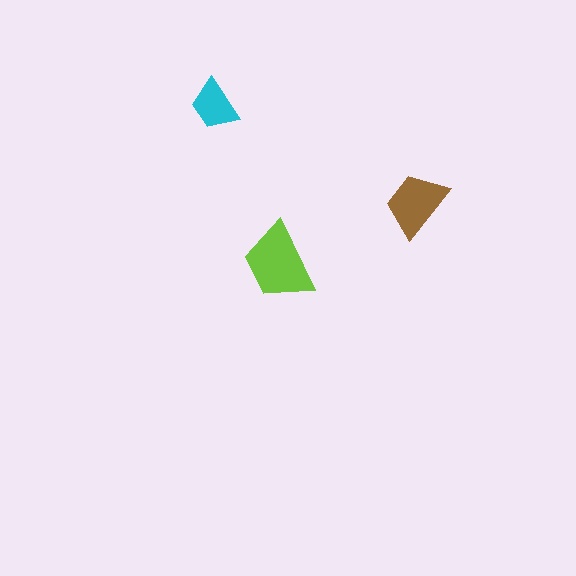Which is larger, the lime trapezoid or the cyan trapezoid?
The lime one.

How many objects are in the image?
There are 3 objects in the image.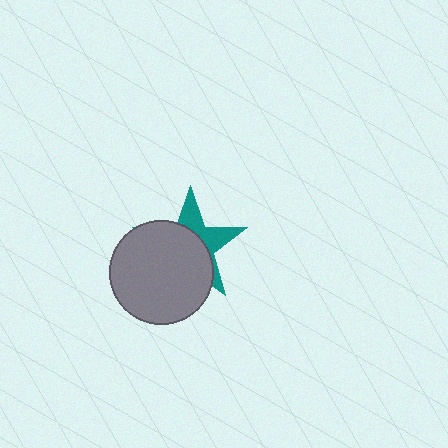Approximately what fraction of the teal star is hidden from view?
Roughly 63% of the teal star is hidden behind the gray circle.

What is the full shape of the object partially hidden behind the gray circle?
The partially hidden object is a teal star.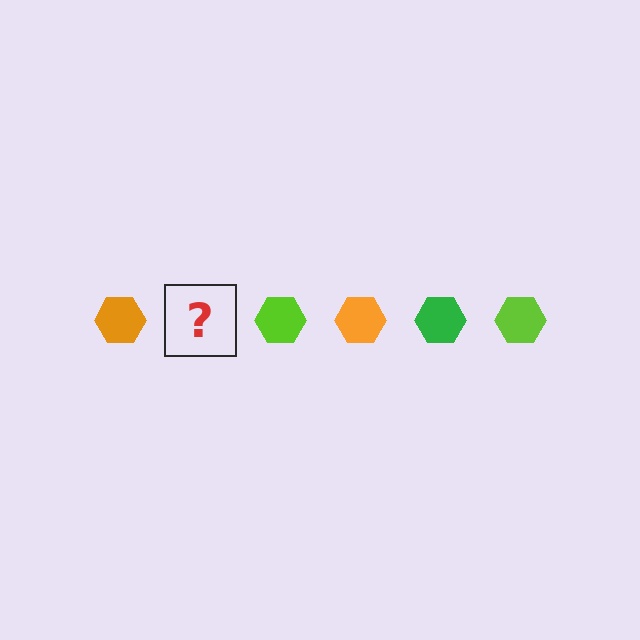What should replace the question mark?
The question mark should be replaced with a green hexagon.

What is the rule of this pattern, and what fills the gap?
The rule is that the pattern cycles through orange, green, lime hexagons. The gap should be filled with a green hexagon.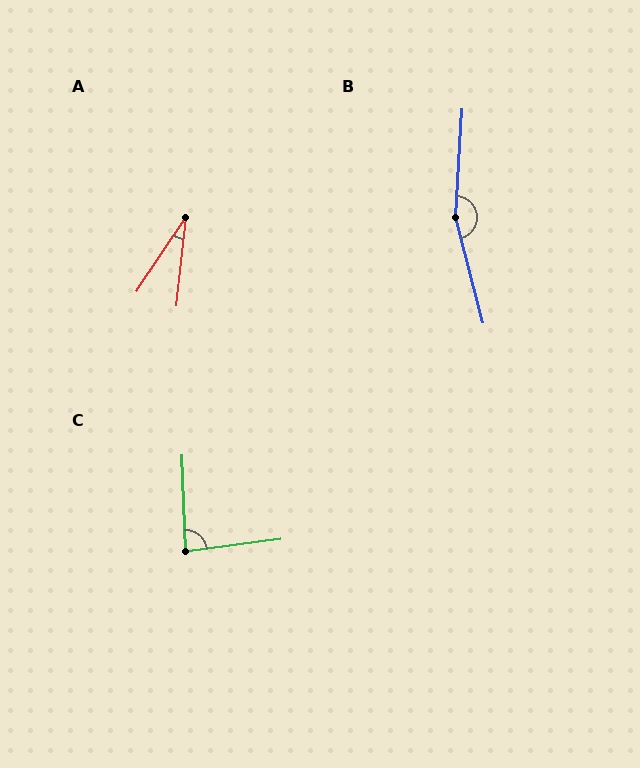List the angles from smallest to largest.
A (28°), C (85°), B (162°).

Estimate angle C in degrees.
Approximately 85 degrees.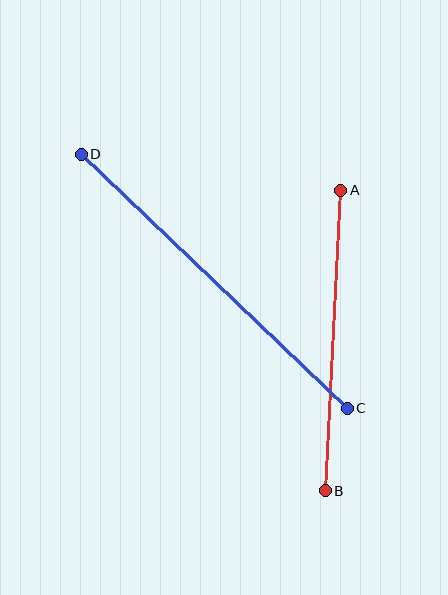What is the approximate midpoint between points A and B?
The midpoint is at approximately (333, 340) pixels.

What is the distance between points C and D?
The distance is approximately 368 pixels.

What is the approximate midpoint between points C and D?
The midpoint is at approximately (214, 281) pixels.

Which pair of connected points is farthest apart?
Points C and D are farthest apart.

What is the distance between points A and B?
The distance is approximately 301 pixels.